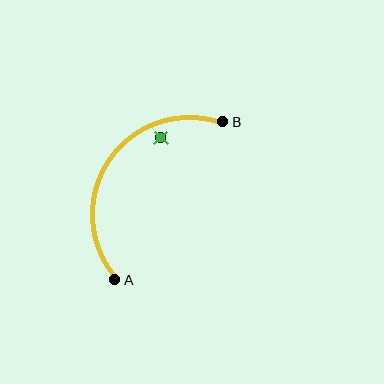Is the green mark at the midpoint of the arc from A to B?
No — the green mark does not lie on the arc at all. It sits slightly inside the curve.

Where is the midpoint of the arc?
The arc midpoint is the point on the curve farthest from the straight line joining A and B. It sits above and to the left of that line.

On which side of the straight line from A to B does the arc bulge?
The arc bulges above and to the left of the straight line connecting A and B.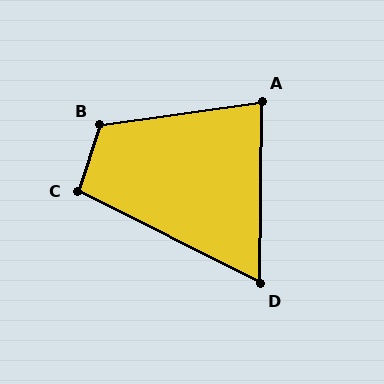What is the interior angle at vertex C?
Approximately 99 degrees (obtuse).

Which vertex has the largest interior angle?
B, at approximately 116 degrees.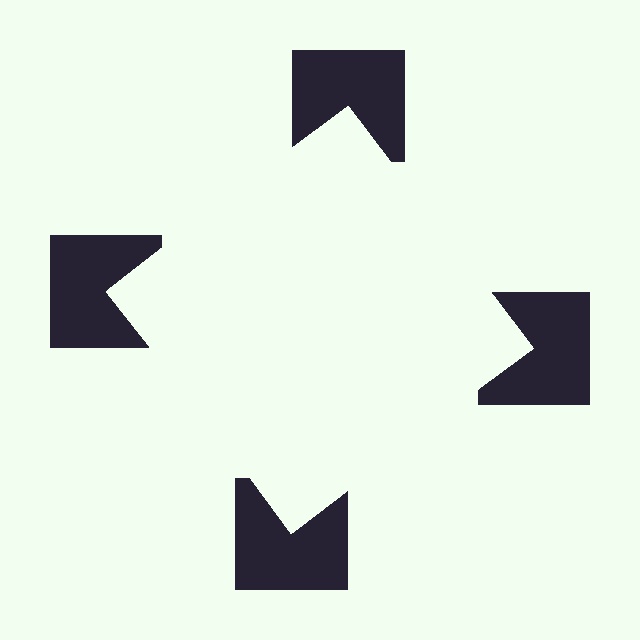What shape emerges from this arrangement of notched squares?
An illusory square — its edges are inferred from the aligned wedge cuts in the notched squares, not physically drawn.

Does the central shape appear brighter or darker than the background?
It typically appears slightly brighter than the background, even though no actual brightness change is drawn.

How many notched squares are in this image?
There are 4 — one at each vertex of the illusory square.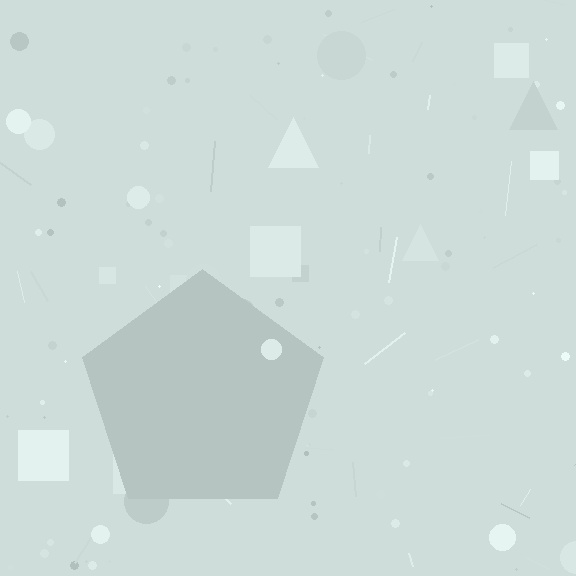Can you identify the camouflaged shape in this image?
The camouflaged shape is a pentagon.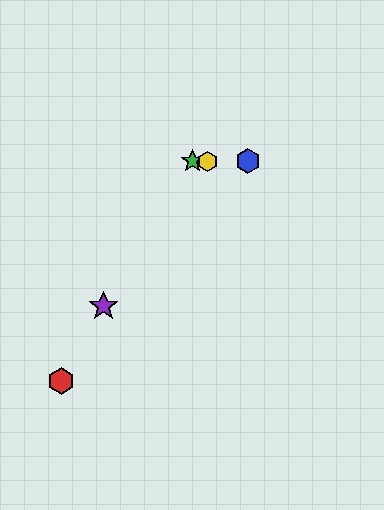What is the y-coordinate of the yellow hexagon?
The yellow hexagon is at y≈161.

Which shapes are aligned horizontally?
The blue hexagon, the green star, the yellow hexagon are aligned horizontally.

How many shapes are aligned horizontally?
3 shapes (the blue hexagon, the green star, the yellow hexagon) are aligned horizontally.